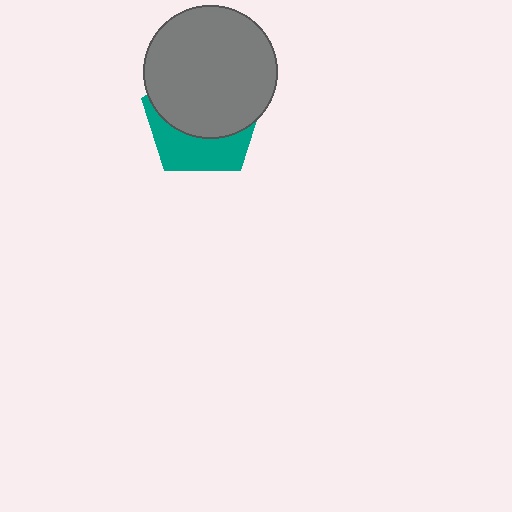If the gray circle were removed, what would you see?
You would see the complete teal pentagon.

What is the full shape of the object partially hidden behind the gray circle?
The partially hidden object is a teal pentagon.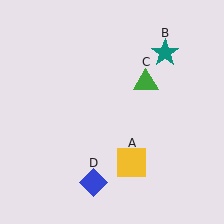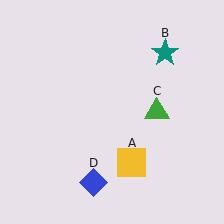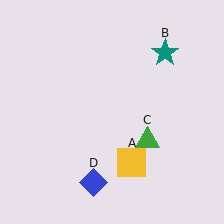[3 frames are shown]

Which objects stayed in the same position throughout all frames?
Yellow square (object A) and teal star (object B) and blue diamond (object D) remained stationary.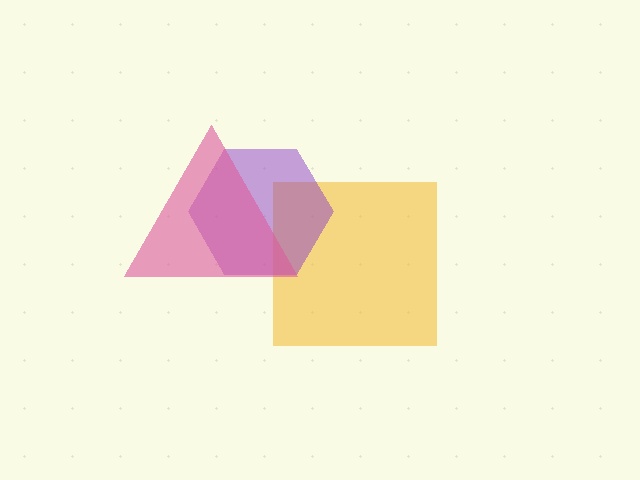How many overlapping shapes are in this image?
There are 3 overlapping shapes in the image.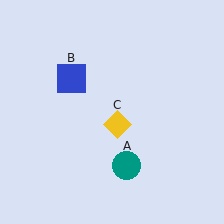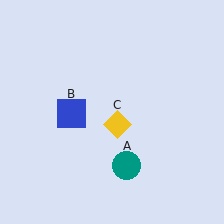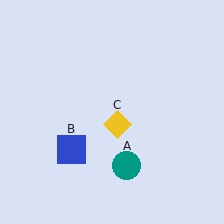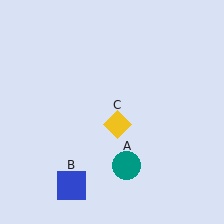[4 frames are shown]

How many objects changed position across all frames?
1 object changed position: blue square (object B).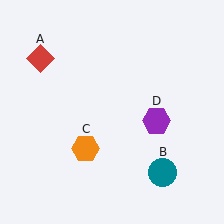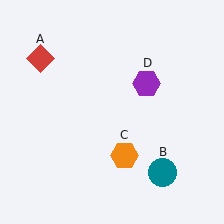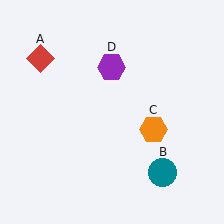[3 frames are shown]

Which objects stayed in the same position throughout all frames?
Red diamond (object A) and teal circle (object B) remained stationary.